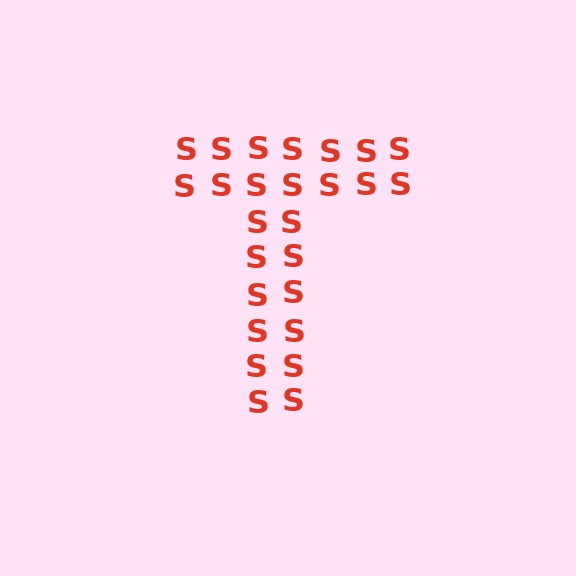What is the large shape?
The large shape is the letter T.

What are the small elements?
The small elements are letter S's.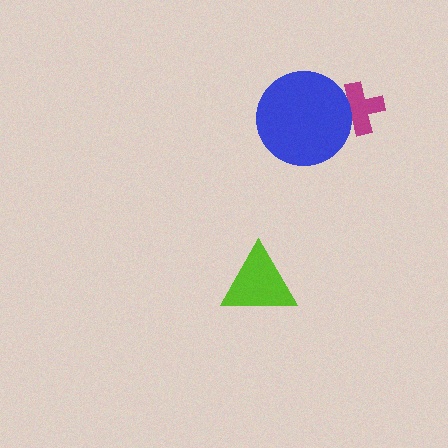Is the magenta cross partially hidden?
Yes, it is partially covered by another shape.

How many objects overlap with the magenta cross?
1 object overlaps with the magenta cross.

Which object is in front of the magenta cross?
The blue circle is in front of the magenta cross.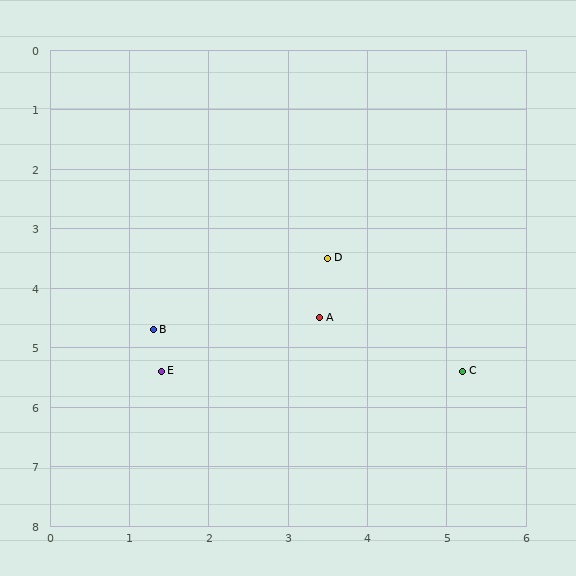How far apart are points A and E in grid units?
Points A and E are about 2.2 grid units apart.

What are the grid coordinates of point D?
Point D is at approximately (3.5, 3.5).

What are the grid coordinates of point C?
Point C is at approximately (5.2, 5.4).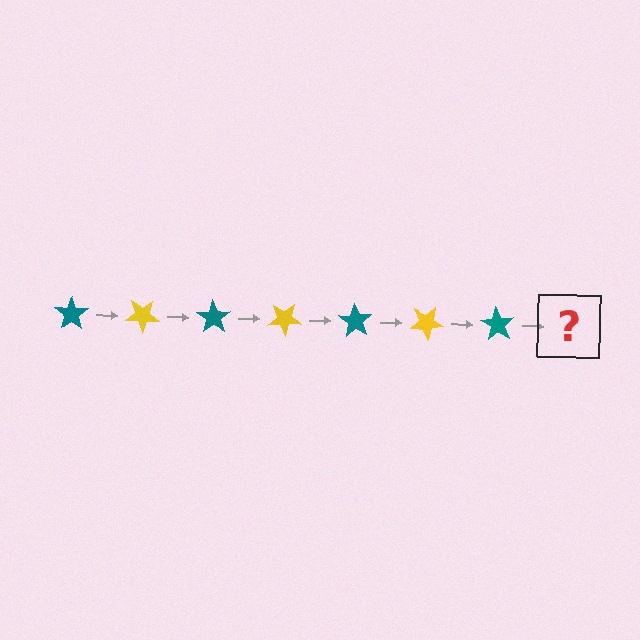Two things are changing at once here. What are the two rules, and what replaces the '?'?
The two rules are that it rotates 35 degrees each step and the color cycles through teal and yellow. The '?' should be a yellow star, rotated 245 degrees from the start.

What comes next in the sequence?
The next element should be a yellow star, rotated 245 degrees from the start.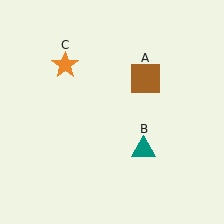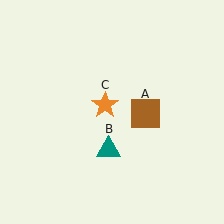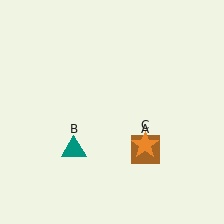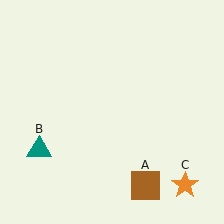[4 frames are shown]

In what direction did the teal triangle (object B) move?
The teal triangle (object B) moved left.